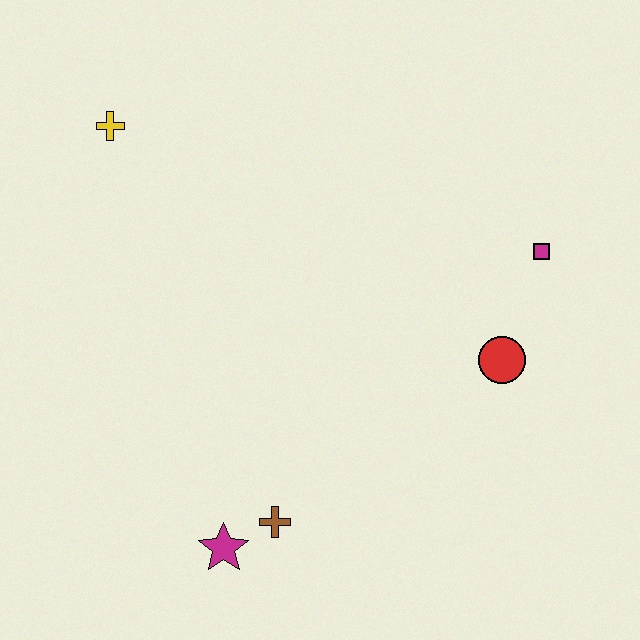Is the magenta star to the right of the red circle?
No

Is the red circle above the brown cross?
Yes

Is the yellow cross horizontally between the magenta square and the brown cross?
No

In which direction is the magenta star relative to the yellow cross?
The magenta star is below the yellow cross.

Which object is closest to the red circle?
The magenta square is closest to the red circle.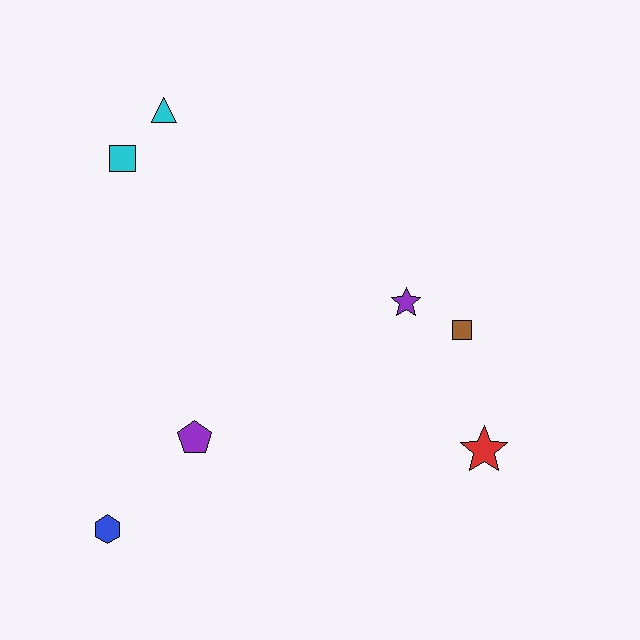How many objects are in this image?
There are 7 objects.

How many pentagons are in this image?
There is 1 pentagon.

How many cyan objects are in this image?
There are 2 cyan objects.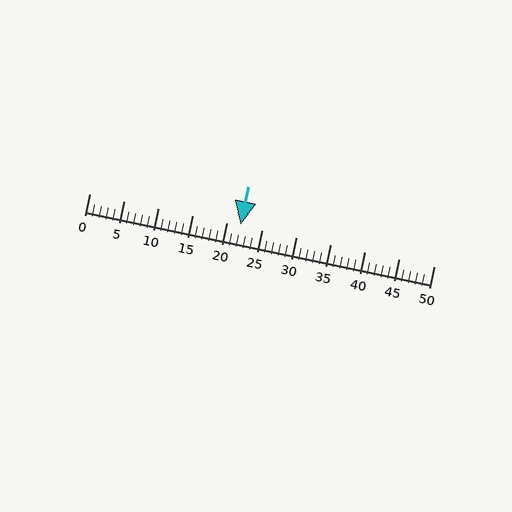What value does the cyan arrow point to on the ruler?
The cyan arrow points to approximately 22.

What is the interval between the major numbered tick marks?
The major tick marks are spaced 5 units apart.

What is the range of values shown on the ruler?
The ruler shows values from 0 to 50.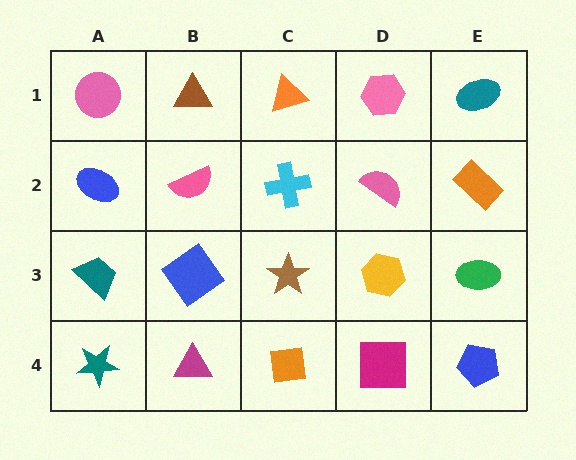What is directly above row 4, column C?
A brown star.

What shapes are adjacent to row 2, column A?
A pink circle (row 1, column A), a teal trapezoid (row 3, column A), a pink semicircle (row 2, column B).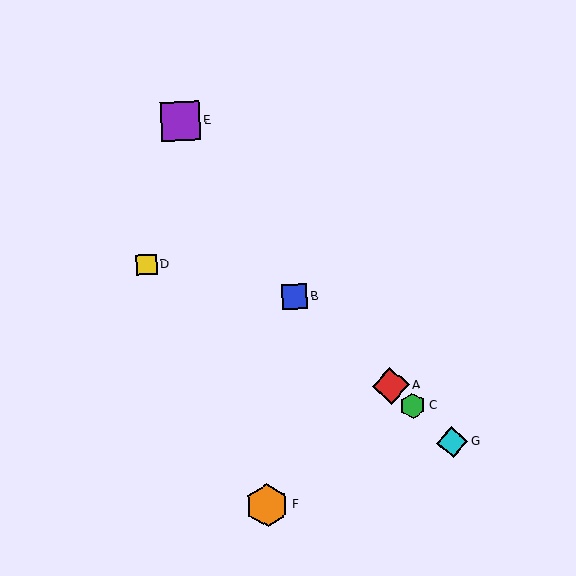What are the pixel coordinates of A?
Object A is at (391, 386).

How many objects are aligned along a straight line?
4 objects (A, B, C, G) are aligned along a straight line.